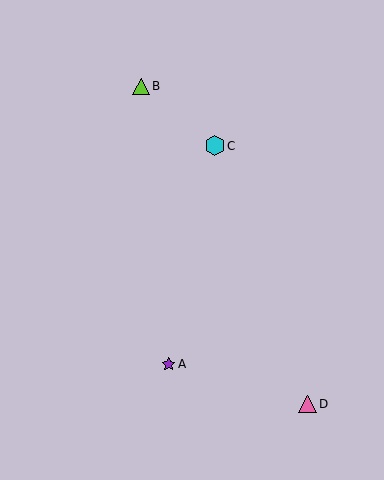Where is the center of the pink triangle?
The center of the pink triangle is at (307, 404).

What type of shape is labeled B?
Shape B is a lime triangle.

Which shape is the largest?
The cyan hexagon (labeled C) is the largest.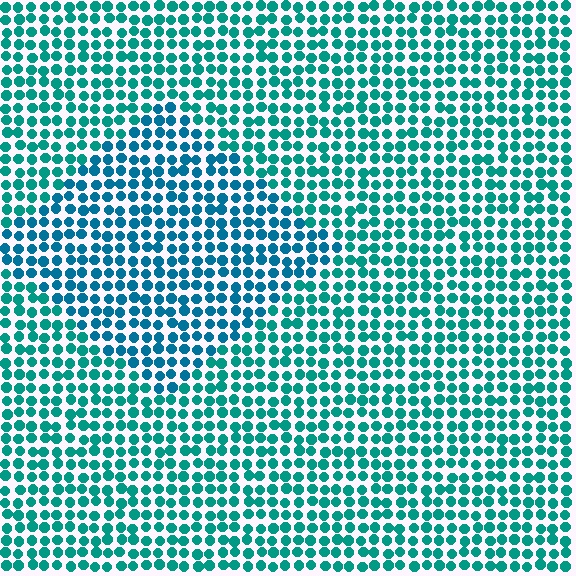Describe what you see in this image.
The image is filled with small teal elements in a uniform arrangement. A diamond-shaped region is visible where the elements are tinted to a slightly different hue, forming a subtle color boundary.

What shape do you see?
I see a diamond.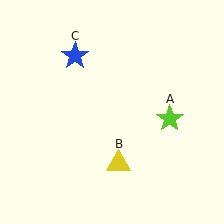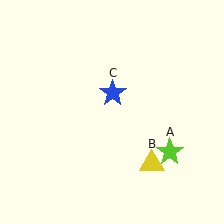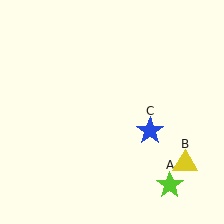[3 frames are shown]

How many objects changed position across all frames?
3 objects changed position: lime star (object A), yellow triangle (object B), blue star (object C).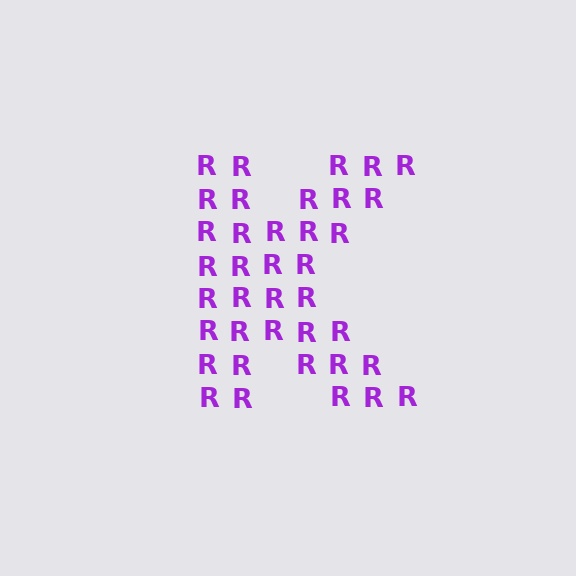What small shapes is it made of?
It is made of small letter R's.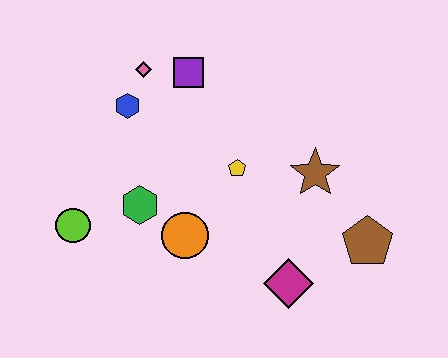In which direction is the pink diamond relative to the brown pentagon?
The pink diamond is to the left of the brown pentagon.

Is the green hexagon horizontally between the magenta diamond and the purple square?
No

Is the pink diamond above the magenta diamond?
Yes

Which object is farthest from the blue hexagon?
The brown pentagon is farthest from the blue hexagon.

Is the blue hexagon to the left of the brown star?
Yes